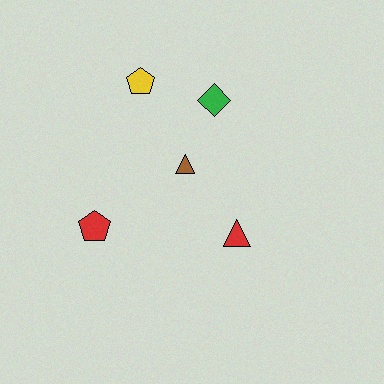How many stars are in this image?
There are no stars.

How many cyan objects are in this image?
There are no cyan objects.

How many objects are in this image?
There are 5 objects.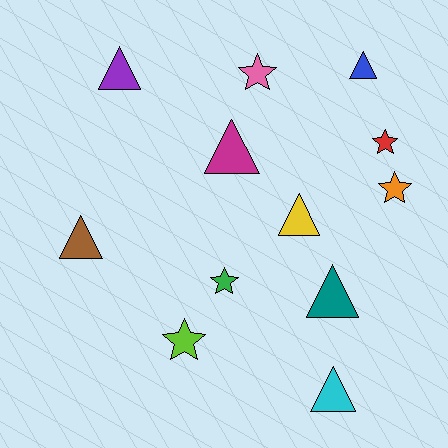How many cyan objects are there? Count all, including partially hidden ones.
There is 1 cyan object.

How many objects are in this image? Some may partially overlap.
There are 12 objects.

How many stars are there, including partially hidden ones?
There are 5 stars.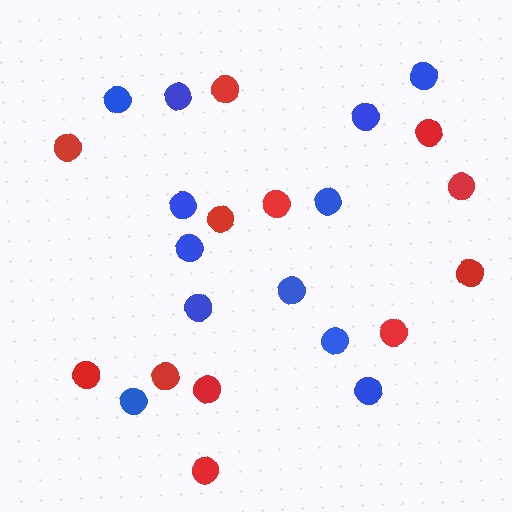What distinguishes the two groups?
There are 2 groups: one group of blue circles (12) and one group of red circles (12).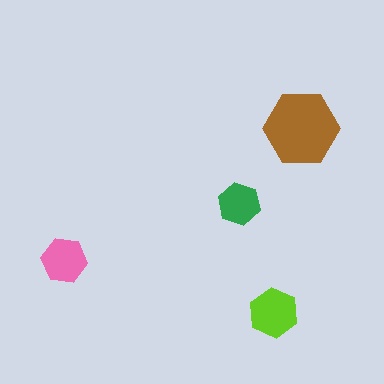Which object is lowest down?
The lime hexagon is bottommost.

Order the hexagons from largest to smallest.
the brown one, the lime one, the pink one, the green one.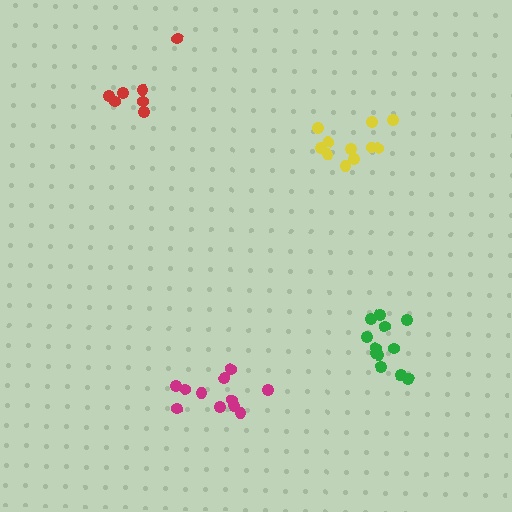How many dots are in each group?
Group 1: 11 dots, Group 2: 12 dots, Group 3: 11 dots, Group 4: 7 dots (41 total).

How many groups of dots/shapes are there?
There are 4 groups.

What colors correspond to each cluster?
The clusters are colored: yellow, green, magenta, red.